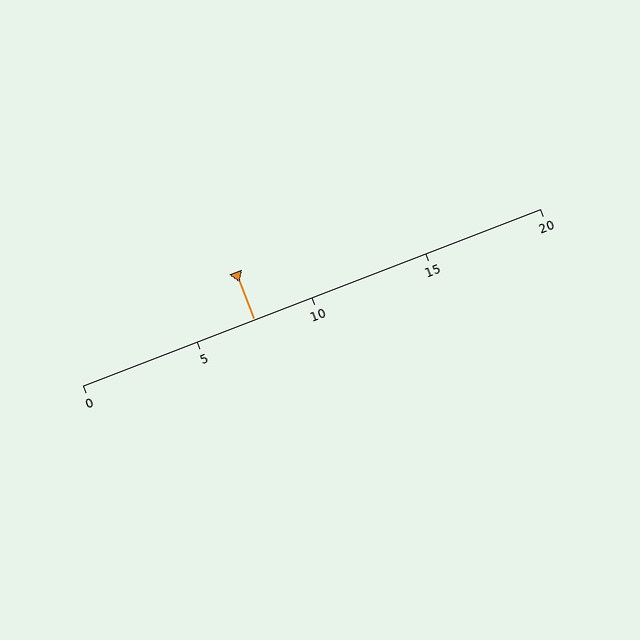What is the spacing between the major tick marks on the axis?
The major ticks are spaced 5 apart.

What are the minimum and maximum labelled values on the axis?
The axis runs from 0 to 20.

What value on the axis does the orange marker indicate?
The marker indicates approximately 7.5.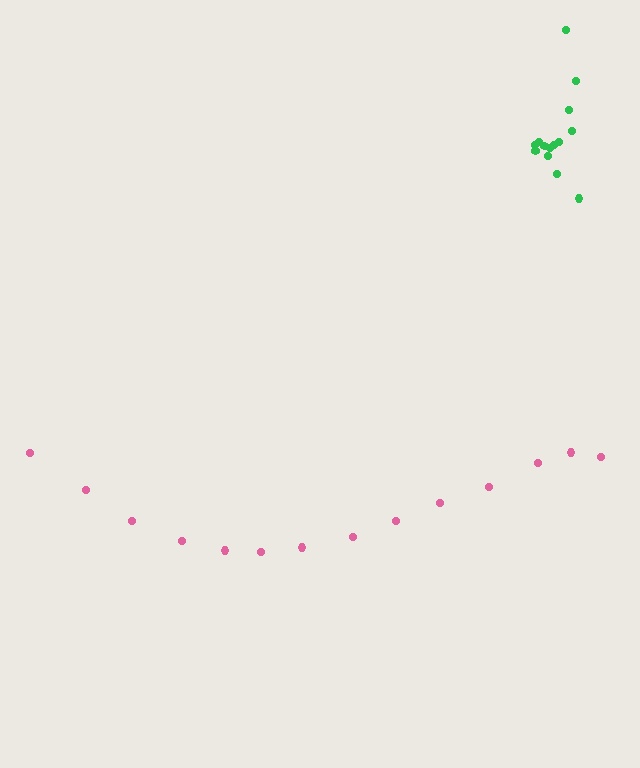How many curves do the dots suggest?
There are 2 distinct paths.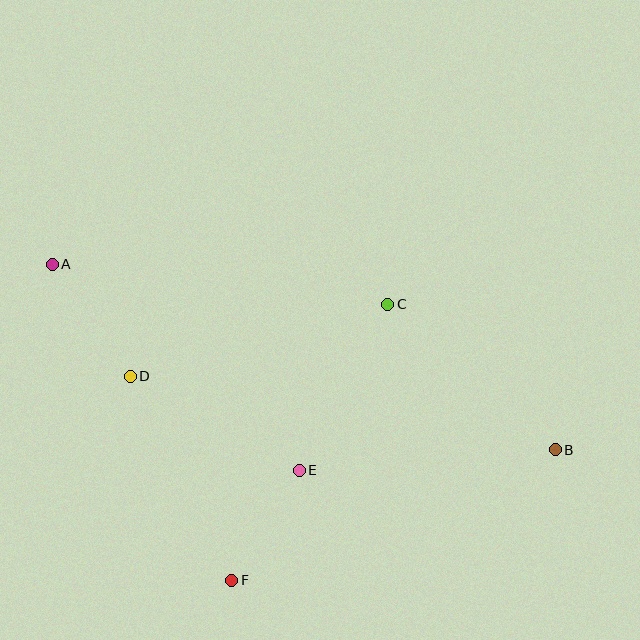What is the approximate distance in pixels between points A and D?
The distance between A and D is approximately 137 pixels.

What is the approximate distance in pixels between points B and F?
The distance between B and F is approximately 349 pixels.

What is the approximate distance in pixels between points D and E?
The distance between D and E is approximately 193 pixels.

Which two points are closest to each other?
Points E and F are closest to each other.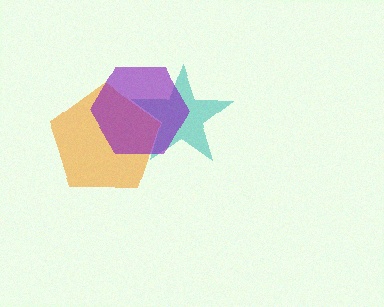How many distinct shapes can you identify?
There are 3 distinct shapes: an orange pentagon, a teal star, a purple hexagon.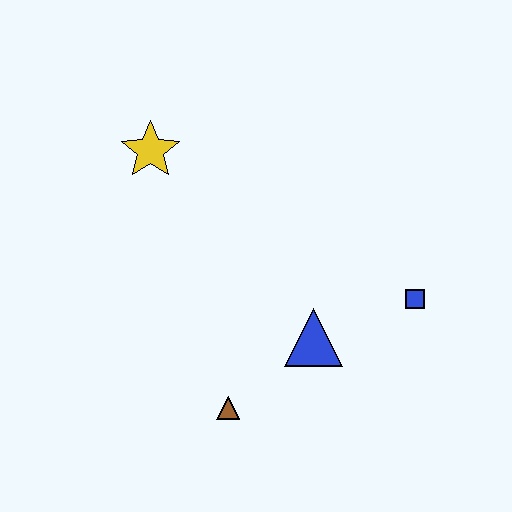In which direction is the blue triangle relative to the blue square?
The blue triangle is to the left of the blue square.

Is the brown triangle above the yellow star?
No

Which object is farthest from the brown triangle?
The yellow star is farthest from the brown triangle.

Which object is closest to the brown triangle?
The blue triangle is closest to the brown triangle.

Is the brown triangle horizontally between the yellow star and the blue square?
Yes